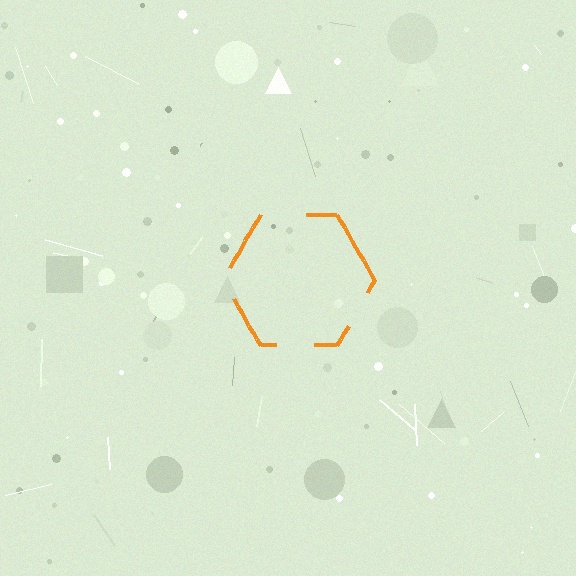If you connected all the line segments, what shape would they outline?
They would outline a hexagon.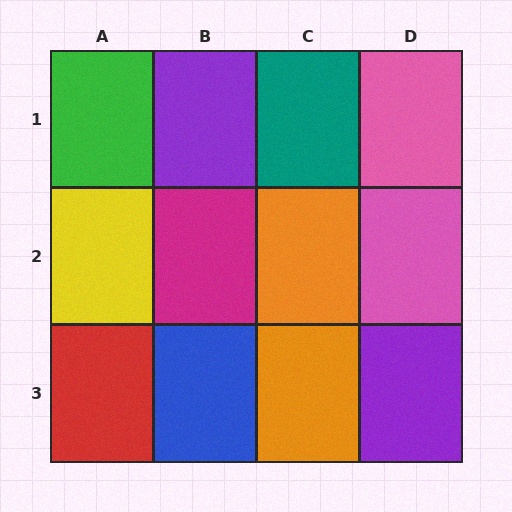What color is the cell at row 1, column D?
Pink.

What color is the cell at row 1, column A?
Green.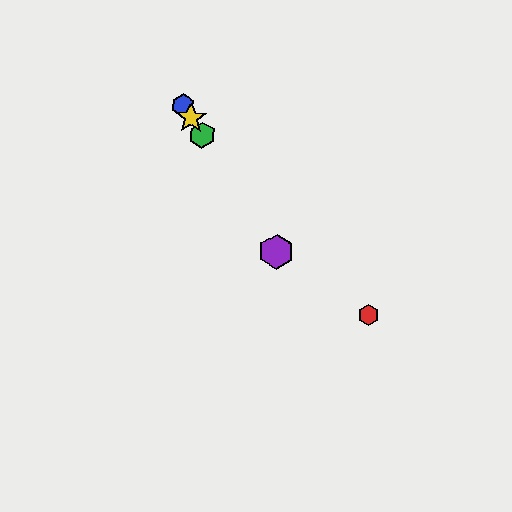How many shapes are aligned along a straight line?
4 shapes (the blue hexagon, the green hexagon, the yellow star, the purple hexagon) are aligned along a straight line.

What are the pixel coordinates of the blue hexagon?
The blue hexagon is at (183, 105).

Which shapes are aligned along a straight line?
The blue hexagon, the green hexagon, the yellow star, the purple hexagon are aligned along a straight line.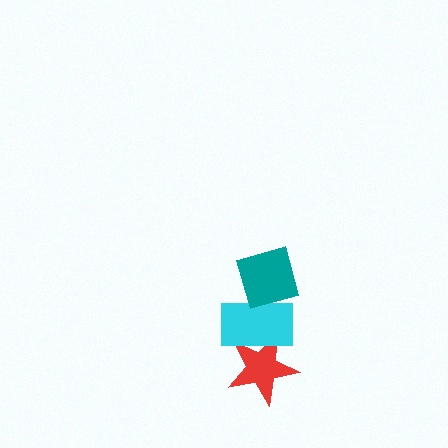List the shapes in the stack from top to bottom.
From top to bottom: the teal diamond, the cyan rectangle, the red star.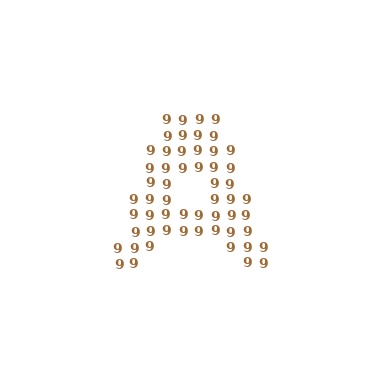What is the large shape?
The large shape is the letter A.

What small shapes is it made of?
It is made of small digit 9's.